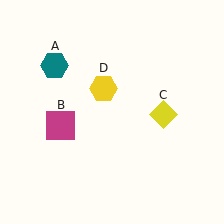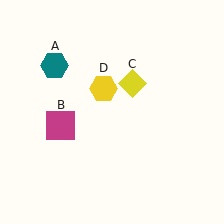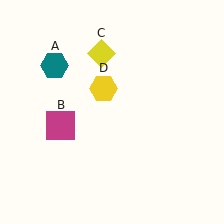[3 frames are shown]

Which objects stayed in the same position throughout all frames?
Teal hexagon (object A) and magenta square (object B) and yellow hexagon (object D) remained stationary.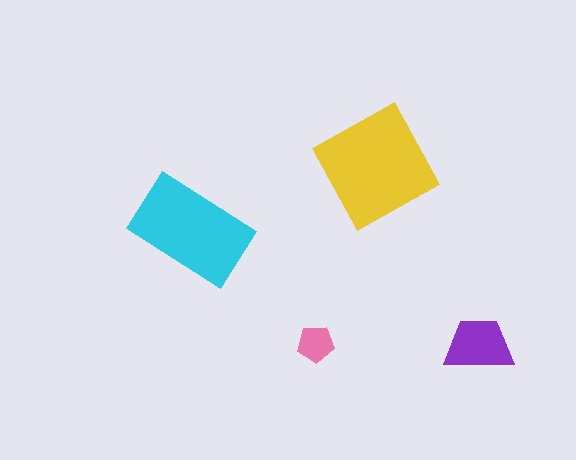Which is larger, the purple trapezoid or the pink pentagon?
The purple trapezoid.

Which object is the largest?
The yellow square.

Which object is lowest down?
The pink pentagon is bottommost.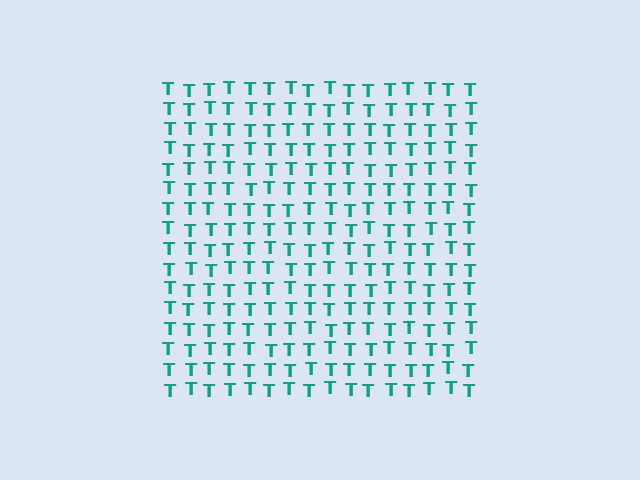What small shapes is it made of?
It is made of small letter T's.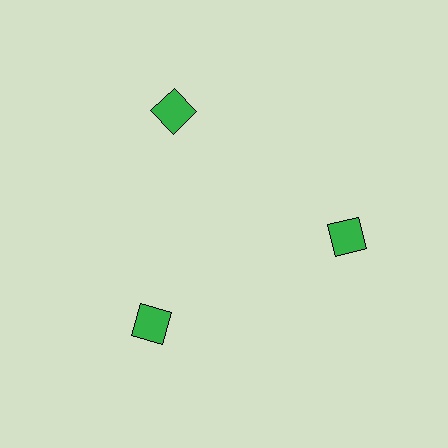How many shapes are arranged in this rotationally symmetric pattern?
There are 3 shapes, arranged in 3 groups of 1.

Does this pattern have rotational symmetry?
Yes, this pattern has 3-fold rotational symmetry. It looks the same after rotating 120 degrees around the center.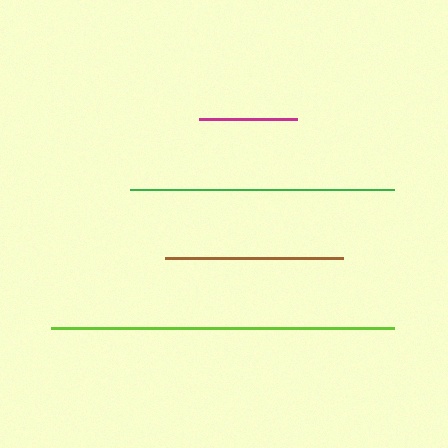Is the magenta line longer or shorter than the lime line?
The lime line is longer than the magenta line.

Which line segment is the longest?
The lime line is the longest at approximately 343 pixels.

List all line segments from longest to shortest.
From longest to shortest: lime, green, brown, magenta.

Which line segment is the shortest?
The magenta line is the shortest at approximately 98 pixels.